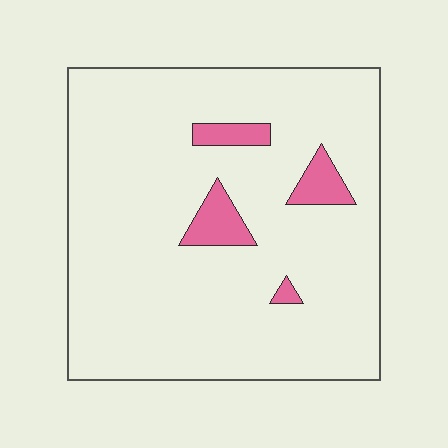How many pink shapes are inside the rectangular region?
4.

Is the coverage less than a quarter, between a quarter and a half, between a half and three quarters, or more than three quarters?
Less than a quarter.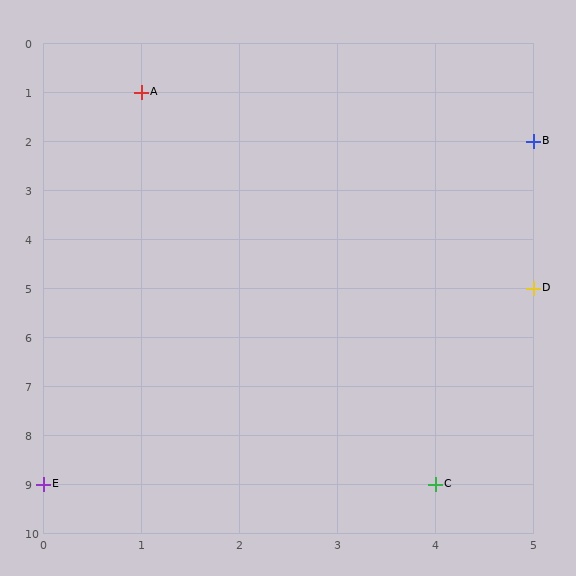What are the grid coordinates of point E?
Point E is at grid coordinates (0, 9).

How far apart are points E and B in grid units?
Points E and B are 5 columns and 7 rows apart (about 8.6 grid units diagonally).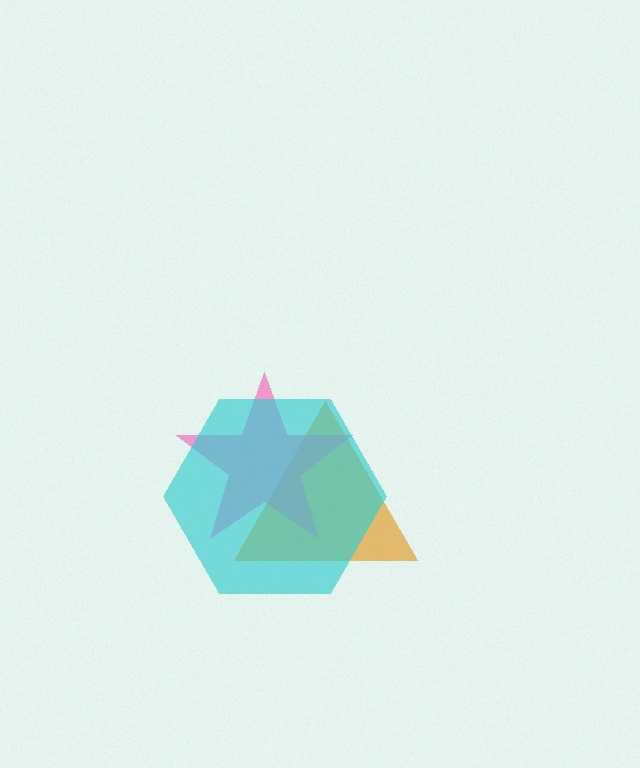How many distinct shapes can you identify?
There are 3 distinct shapes: an orange triangle, a pink star, a cyan hexagon.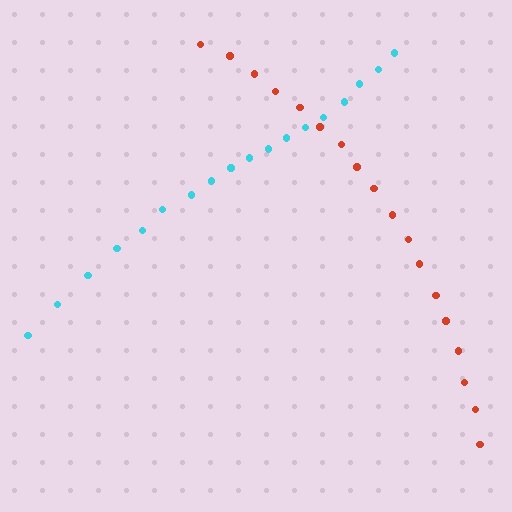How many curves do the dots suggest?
There are 2 distinct paths.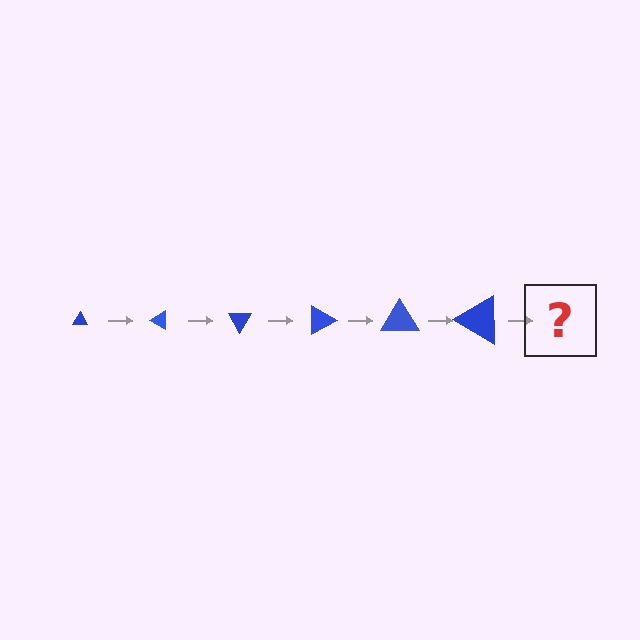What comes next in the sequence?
The next element should be a triangle, larger than the previous one and rotated 180 degrees from the start.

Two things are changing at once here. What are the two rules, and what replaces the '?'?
The two rules are that the triangle grows larger each step and it rotates 30 degrees each step. The '?' should be a triangle, larger than the previous one and rotated 180 degrees from the start.